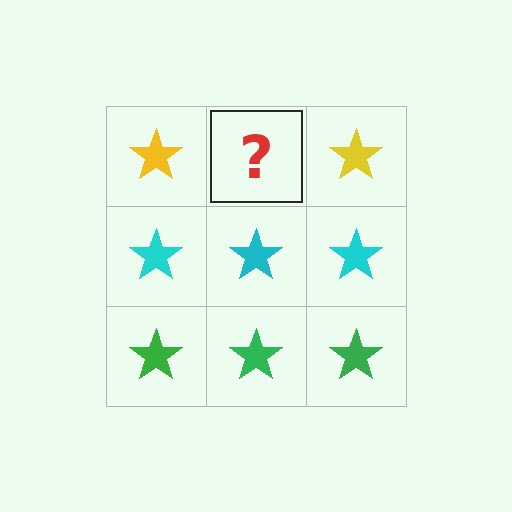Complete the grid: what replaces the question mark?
The question mark should be replaced with a yellow star.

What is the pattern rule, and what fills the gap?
The rule is that each row has a consistent color. The gap should be filled with a yellow star.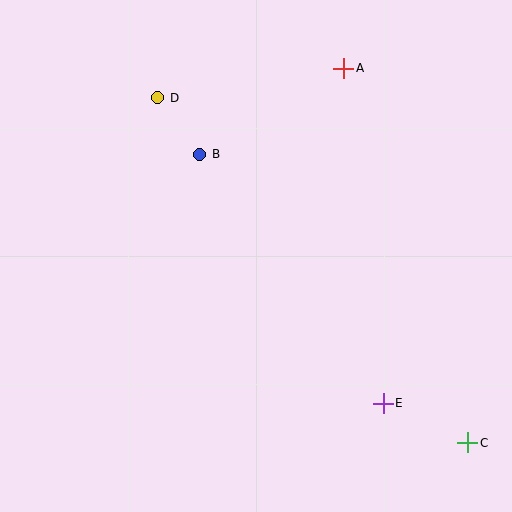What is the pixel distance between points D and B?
The distance between D and B is 70 pixels.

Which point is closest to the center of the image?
Point B at (200, 154) is closest to the center.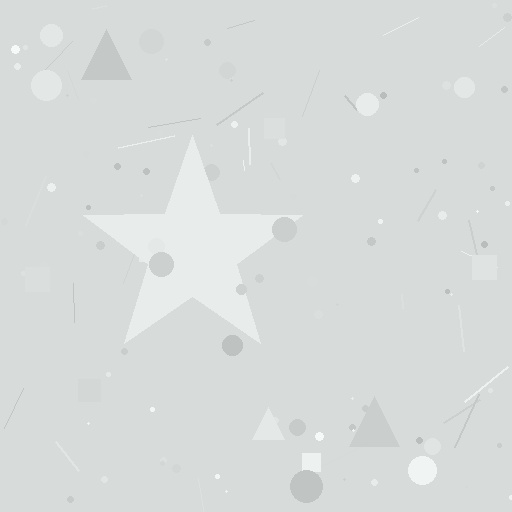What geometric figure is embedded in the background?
A star is embedded in the background.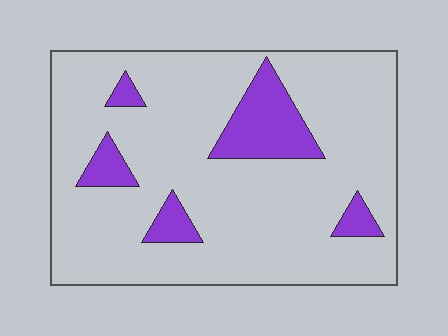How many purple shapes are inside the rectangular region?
5.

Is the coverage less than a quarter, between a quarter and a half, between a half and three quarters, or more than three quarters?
Less than a quarter.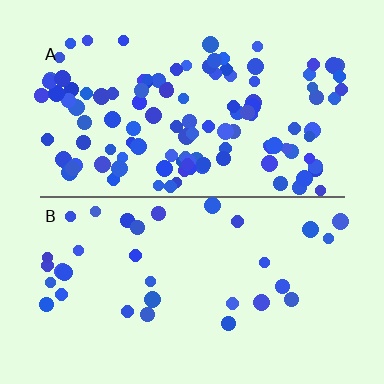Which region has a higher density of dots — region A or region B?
A (the top).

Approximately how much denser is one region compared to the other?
Approximately 3.5× — region A over region B.